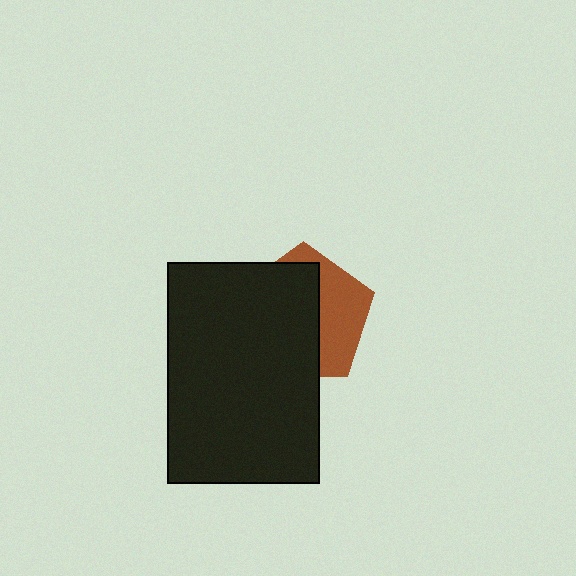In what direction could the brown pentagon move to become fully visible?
The brown pentagon could move right. That would shift it out from behind the black rectangle entirely.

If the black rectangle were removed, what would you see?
You would see the complete brown pentagon.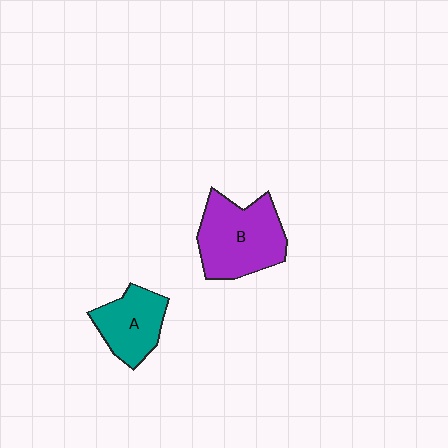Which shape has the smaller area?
Shape A (teal).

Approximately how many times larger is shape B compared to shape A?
Approximately 1.5 times.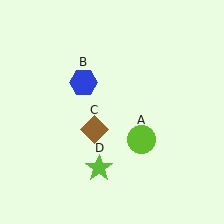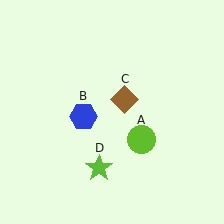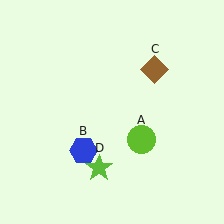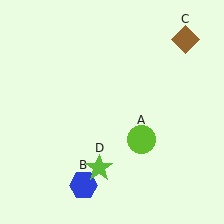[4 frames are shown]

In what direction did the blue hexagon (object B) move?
The blue hexagon (object B) moved down.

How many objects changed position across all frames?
2 objects changed position: blue hexagon (object B), brown diamond (object C).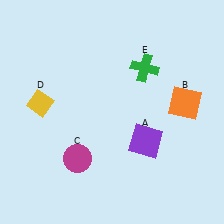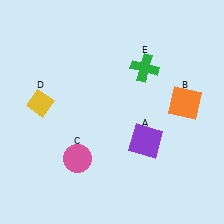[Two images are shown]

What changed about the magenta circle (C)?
In Image 1, C is magenta. In Image 2, it changed to pink.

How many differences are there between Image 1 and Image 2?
There is 1 difference between the two images.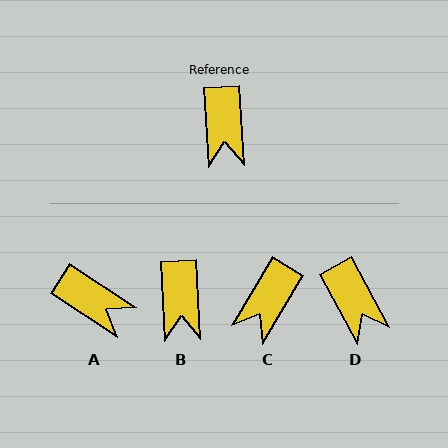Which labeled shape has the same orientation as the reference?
B.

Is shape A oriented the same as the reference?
No, it is off by about 53 degrees.